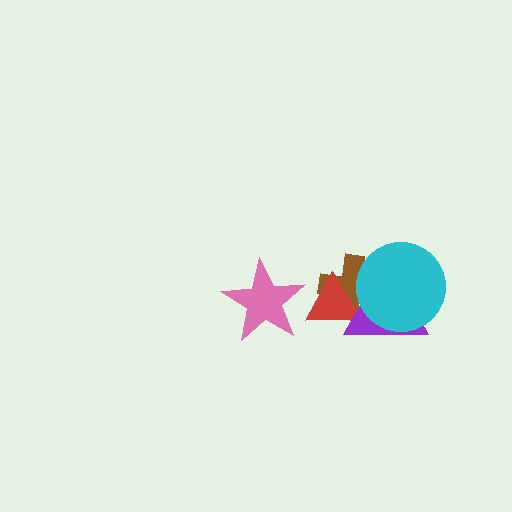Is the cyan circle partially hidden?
No, no other shape covers it.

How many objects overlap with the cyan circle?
2 objects overlap with the cyan circle.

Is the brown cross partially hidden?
Yes, it is partially covered by another shape.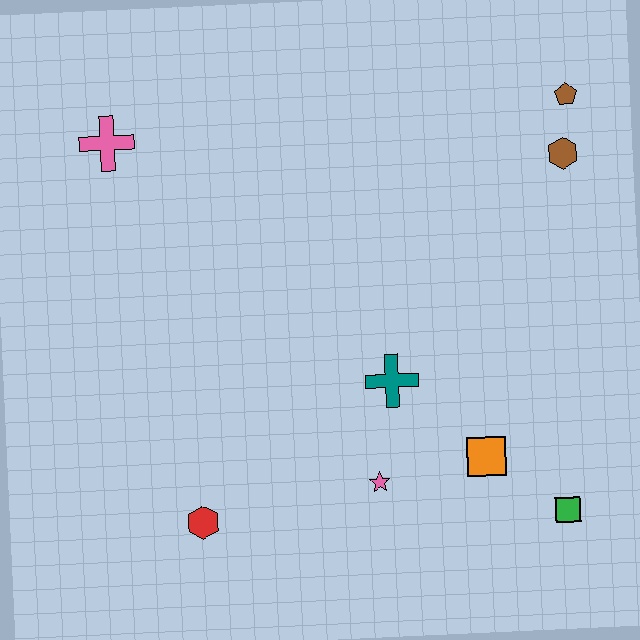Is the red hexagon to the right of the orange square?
No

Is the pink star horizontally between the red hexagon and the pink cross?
No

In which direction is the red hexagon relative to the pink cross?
The red hexagon is below the pink cross.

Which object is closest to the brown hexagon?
The brown pentagon is closest to the brown hexagon.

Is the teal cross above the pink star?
Yes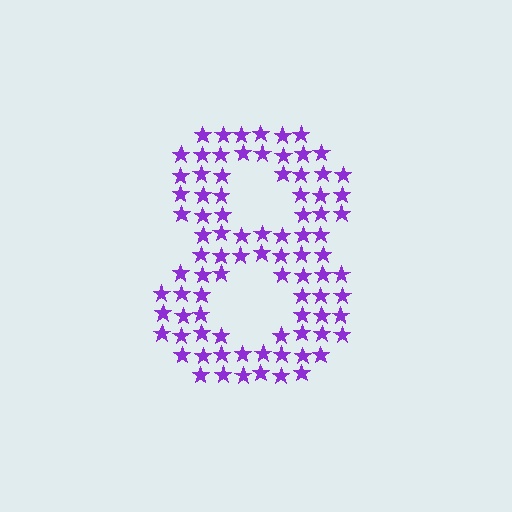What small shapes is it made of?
It is made of small stars.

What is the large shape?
The large shape is the digit 8.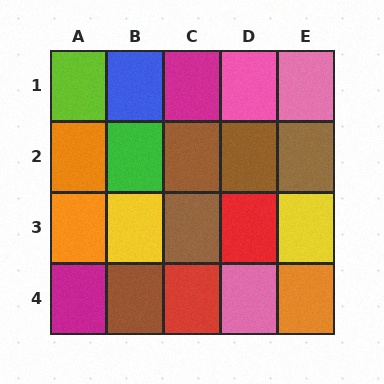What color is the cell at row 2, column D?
Brown.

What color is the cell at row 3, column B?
Yellow.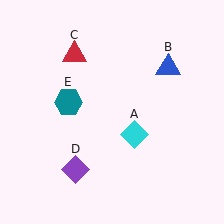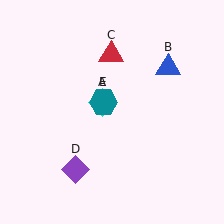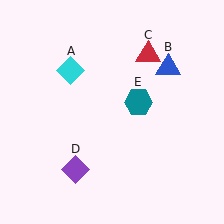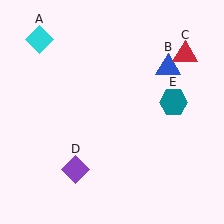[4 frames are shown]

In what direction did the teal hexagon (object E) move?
The teal hexagon (object E) moved right.